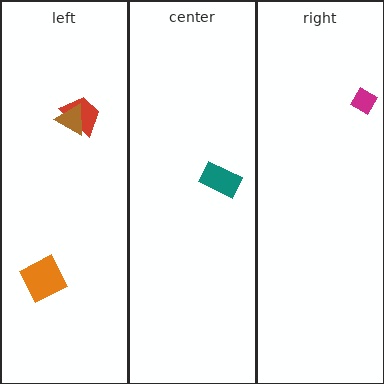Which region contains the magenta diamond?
The right region.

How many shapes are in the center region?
1.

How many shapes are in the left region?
3.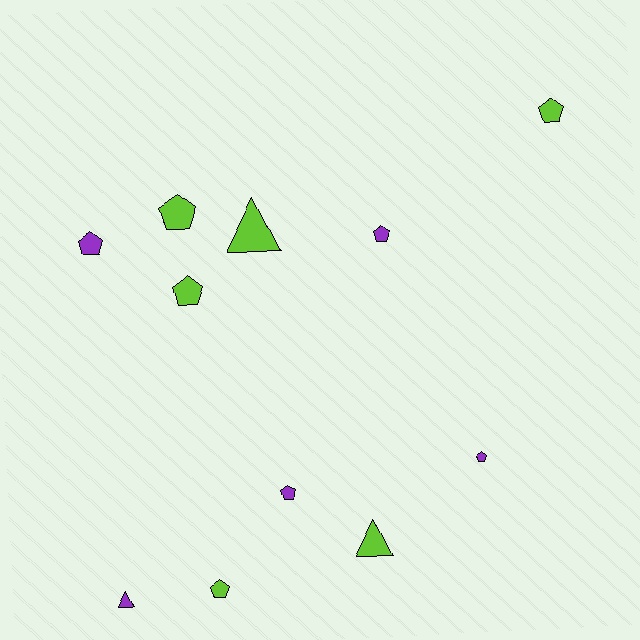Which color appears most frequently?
Lime, with 6 objects.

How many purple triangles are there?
There is 1 purple triangle.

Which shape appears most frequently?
Pentagon, with 8 objects.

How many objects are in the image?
There are 11 objects.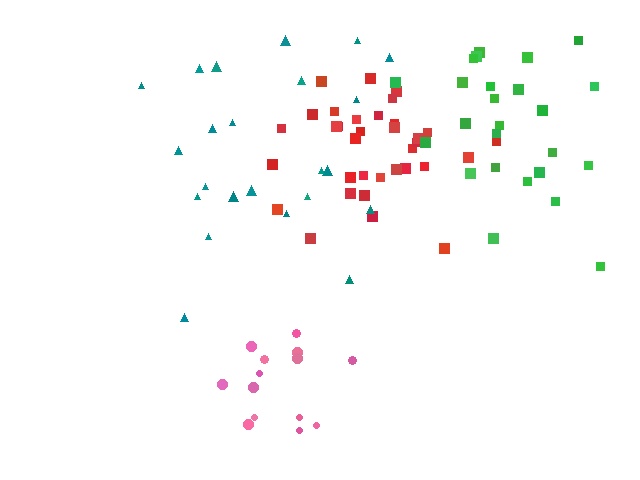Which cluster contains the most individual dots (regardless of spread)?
Red (34).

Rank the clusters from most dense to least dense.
red, pink, green, teal.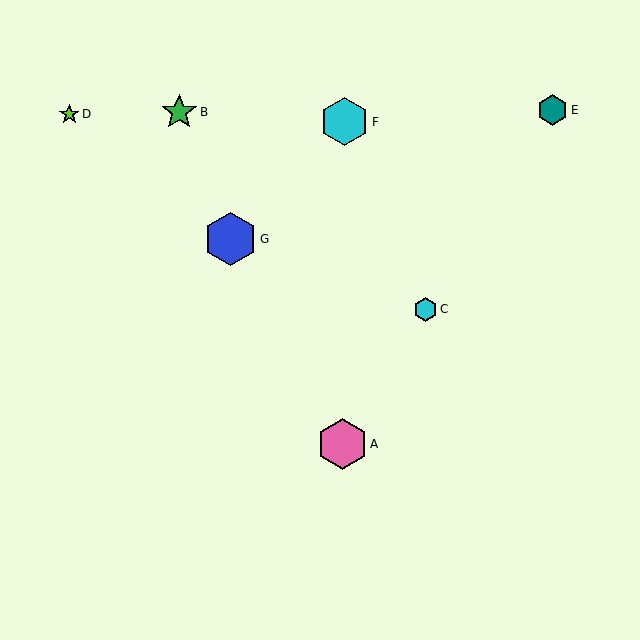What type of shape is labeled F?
Shape F is a cyan hexagon.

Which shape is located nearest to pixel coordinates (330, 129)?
The cyan hexagon (labeled F) at (345, 122) is nearest to that location.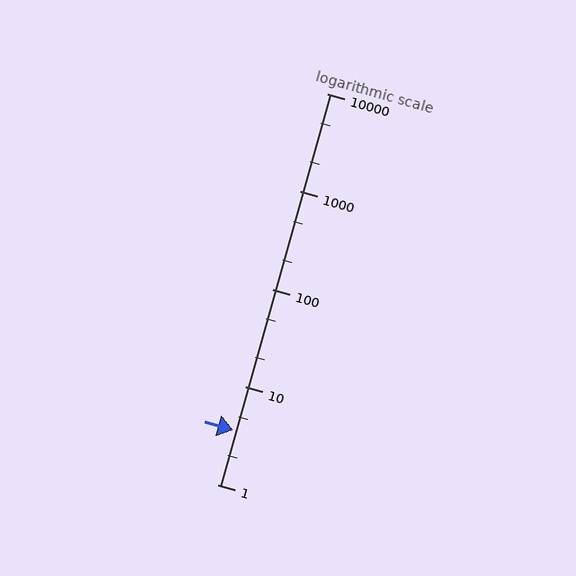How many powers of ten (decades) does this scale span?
The scale spans 4 decades, from 1 to 10000.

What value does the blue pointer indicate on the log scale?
The pointer indicates approximately 3.6.